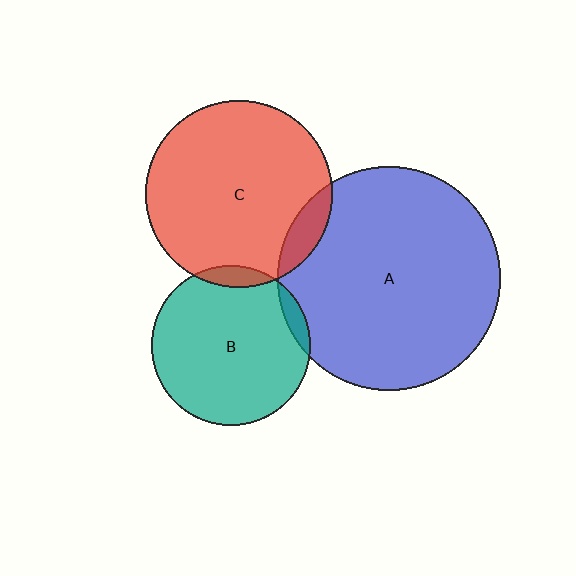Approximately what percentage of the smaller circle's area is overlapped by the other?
Approximately 5%.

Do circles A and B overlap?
Yes.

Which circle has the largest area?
Circle A (blue).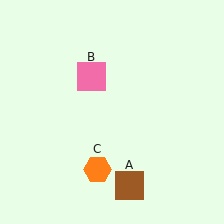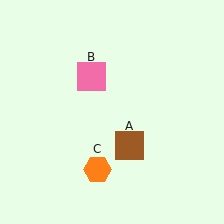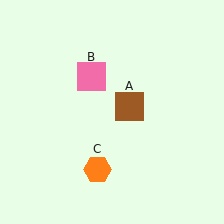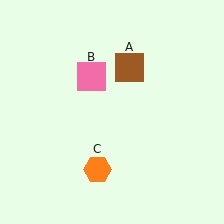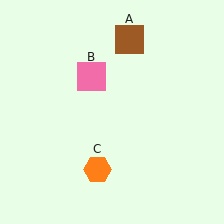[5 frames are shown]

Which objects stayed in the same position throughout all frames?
Pink square (object B) and orange hexagon (object C) remained stationary.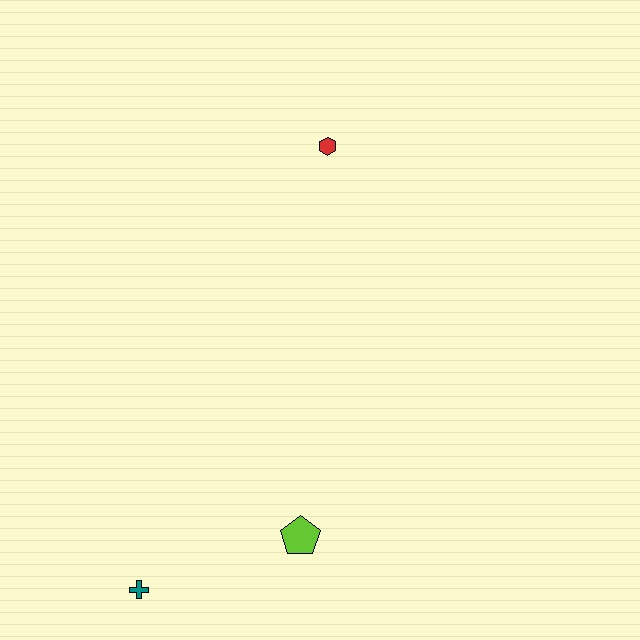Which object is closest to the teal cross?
The lime pentagon is closest to the teal cross.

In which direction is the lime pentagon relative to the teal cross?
The lime pentagon is to the right of the teal cross.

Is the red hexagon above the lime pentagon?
Yes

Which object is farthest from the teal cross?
The red hexagon is farthest from the teal cross.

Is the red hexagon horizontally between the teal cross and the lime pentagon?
No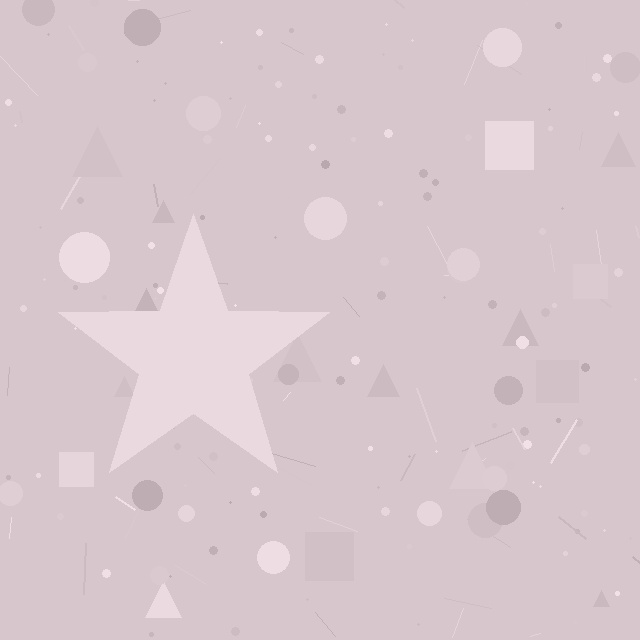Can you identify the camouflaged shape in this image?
The camouflaged shape is a star.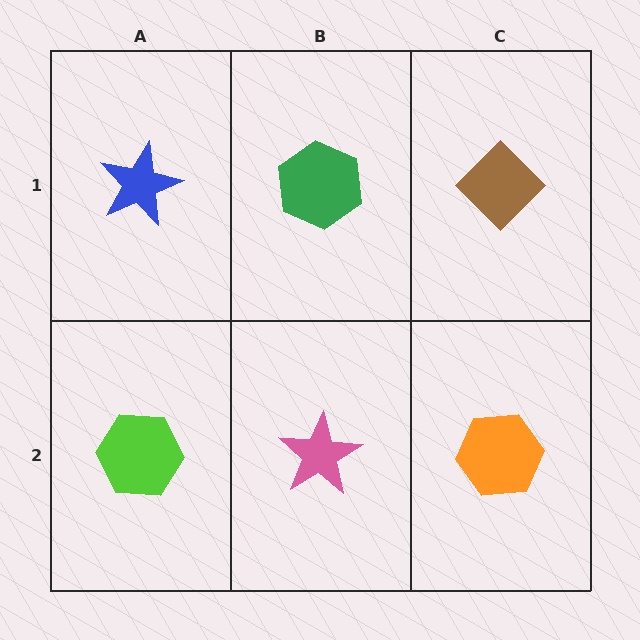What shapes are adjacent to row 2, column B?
A green hexagon (row 1, column B), a lime hexagon (row 2, column A), an orange hexagon (row 2, column C).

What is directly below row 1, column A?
A lime hexagon.